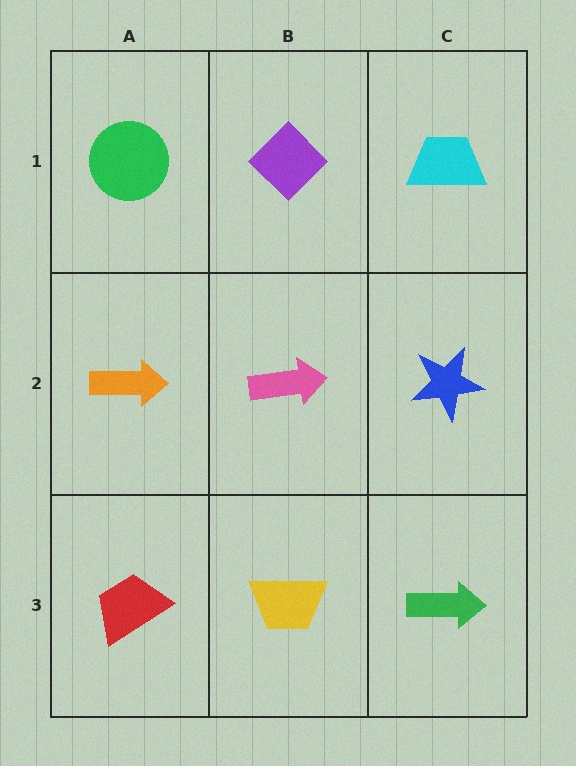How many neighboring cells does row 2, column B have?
4.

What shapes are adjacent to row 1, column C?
A blue star (row 2, column C), a purple diamond (row 1, column B).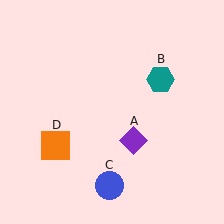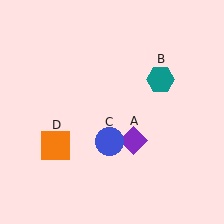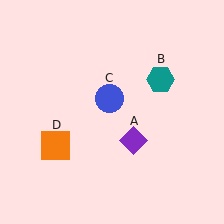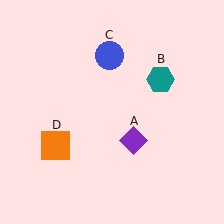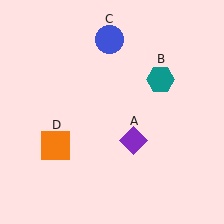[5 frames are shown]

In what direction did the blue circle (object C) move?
The blue circle (object C) moved up.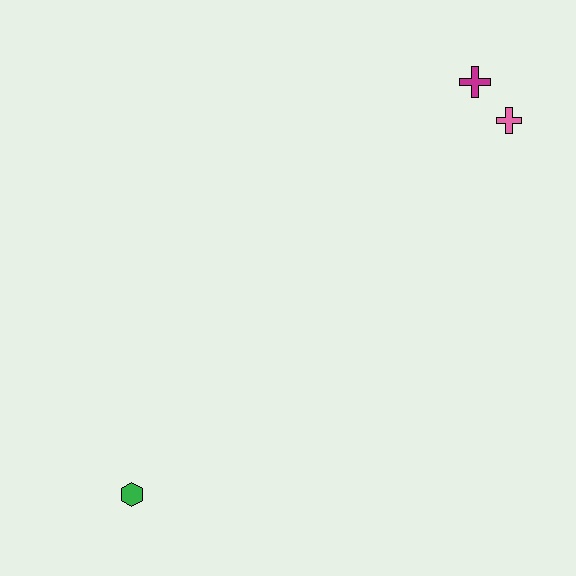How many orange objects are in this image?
There are no orange objects.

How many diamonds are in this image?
There are no diamonds.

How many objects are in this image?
There are 3 objects.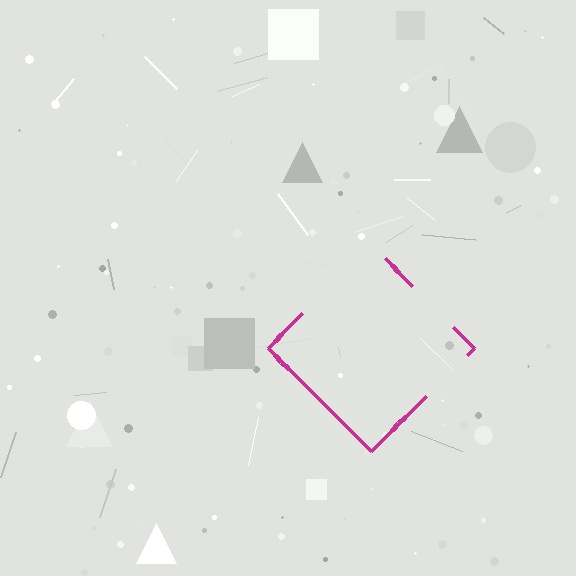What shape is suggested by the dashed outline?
The dashed outline suggests a diamond.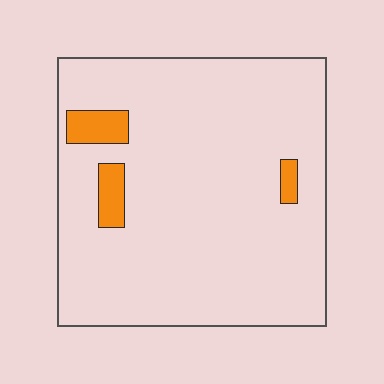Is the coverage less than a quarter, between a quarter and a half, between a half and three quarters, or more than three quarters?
Less than a quarter.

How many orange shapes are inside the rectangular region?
3.